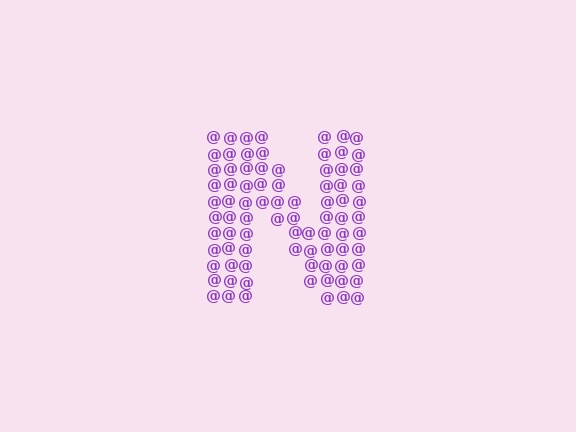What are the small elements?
The small elements are at signs.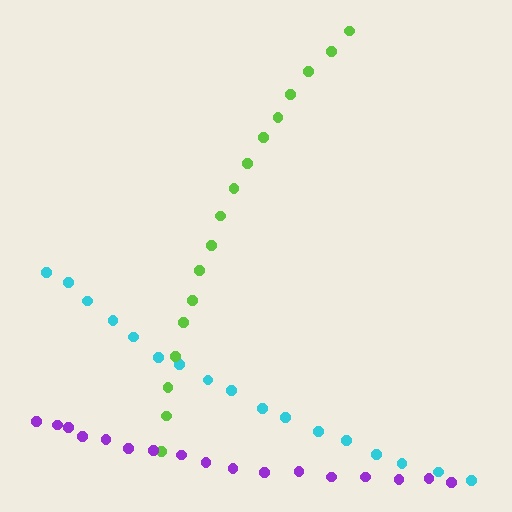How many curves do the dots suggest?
There are 3 distinct paths.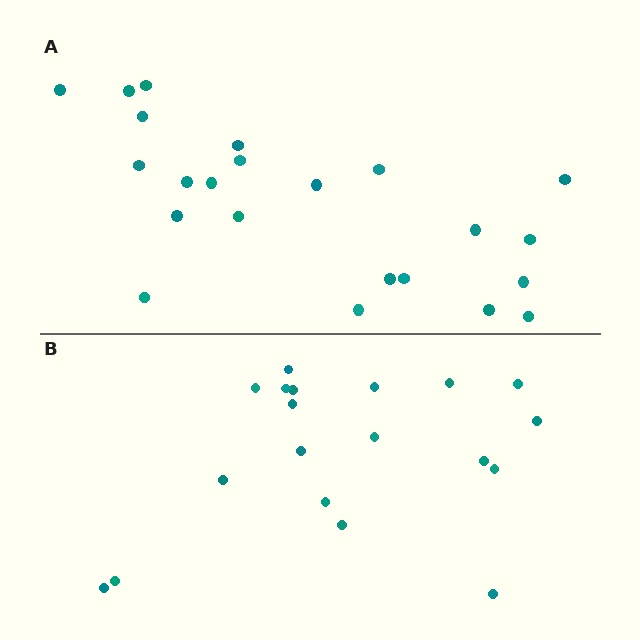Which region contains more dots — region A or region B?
Region A (the top region) has more dots.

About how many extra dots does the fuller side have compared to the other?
Region A has about 4 more dots than region B.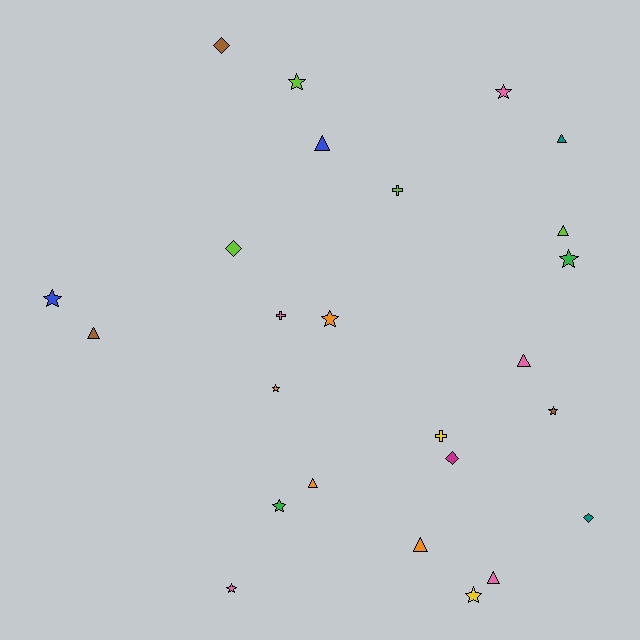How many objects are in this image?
There are 25 objects.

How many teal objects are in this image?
There are 2 teal objects.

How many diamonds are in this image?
There are 4 diamonds.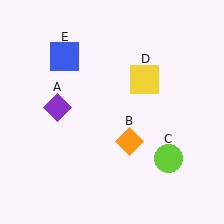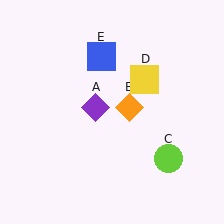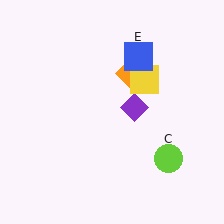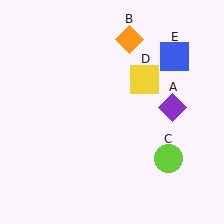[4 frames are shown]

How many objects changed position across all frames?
3 objects changed position: purple diamond (object A), orange diamond (object B), blue square (object E).